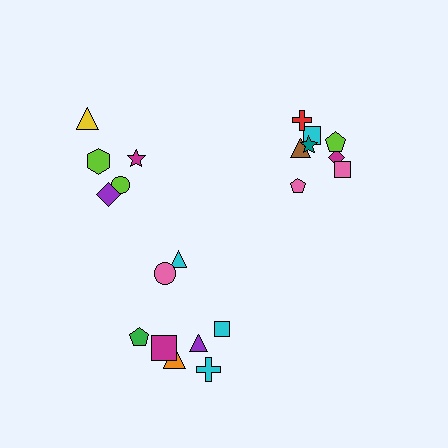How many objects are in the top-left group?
There are 5 objects.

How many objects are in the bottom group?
There are 8 objects.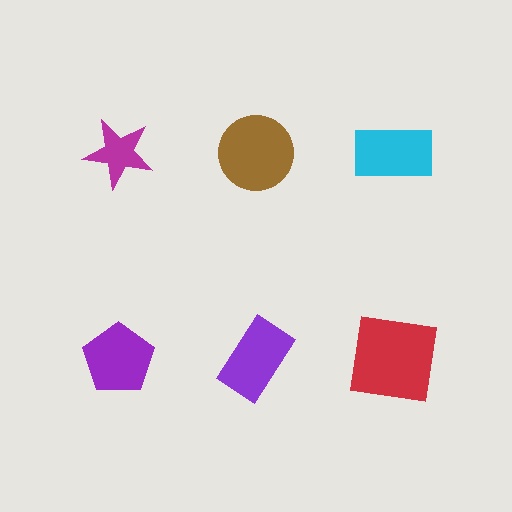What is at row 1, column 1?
A magenta star.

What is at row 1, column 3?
A cyan rectangle.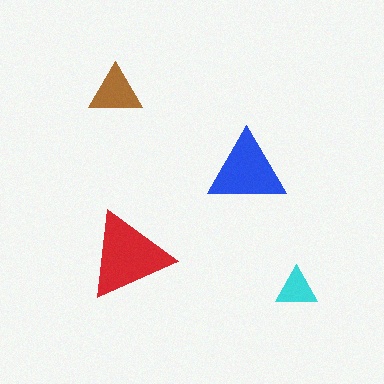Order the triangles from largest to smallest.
the red one, the blue one, the brown one, the cyan one.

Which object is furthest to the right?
The cyan triangle is rightmost.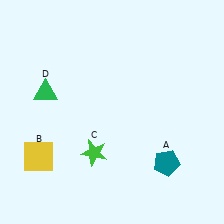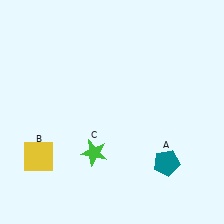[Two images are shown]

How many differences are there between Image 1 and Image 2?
There is 1 difference between the two images.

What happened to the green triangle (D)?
The green triangle (D) was removed in Image 2. It was in the top-left area of Image 1.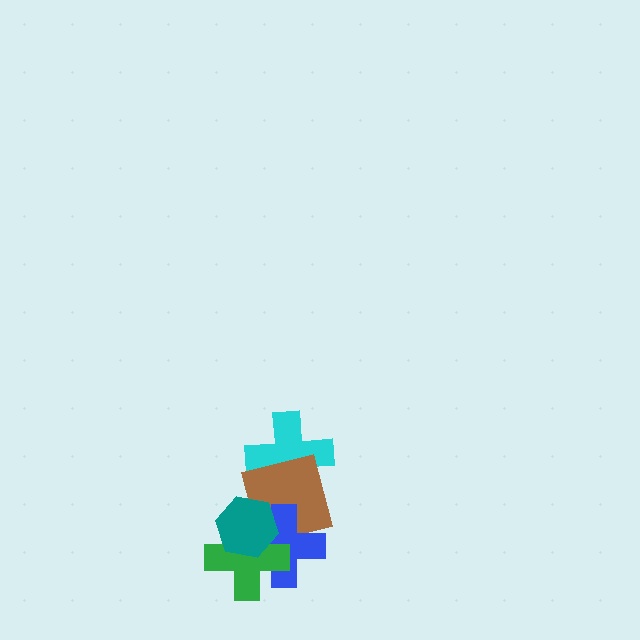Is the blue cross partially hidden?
Yes, it is partially covered by another shape.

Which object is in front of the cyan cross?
The brown square is in front of the cyan cross.